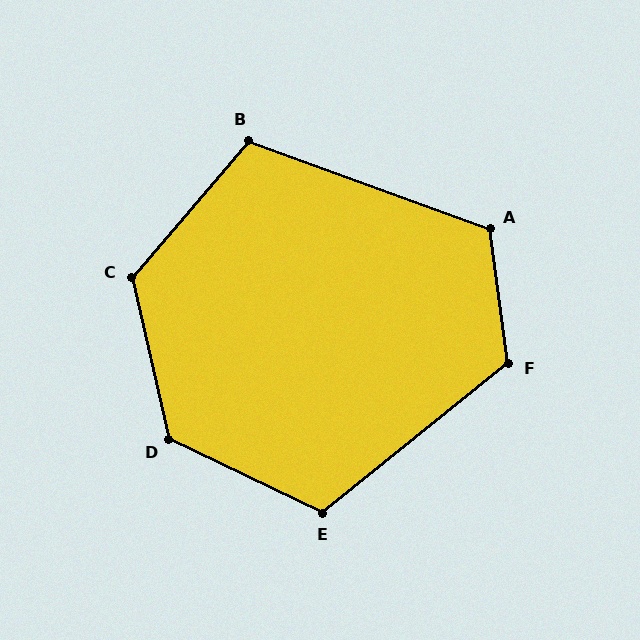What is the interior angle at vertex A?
Approximately 118 degrees (obtuse).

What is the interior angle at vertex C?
Approximately 127 degrees (obtuse).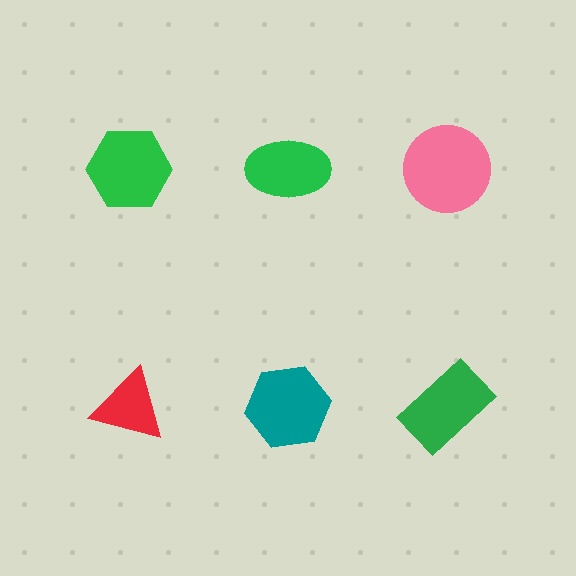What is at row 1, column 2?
A green ellipse.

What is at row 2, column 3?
A green rectangle.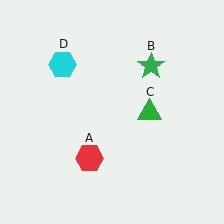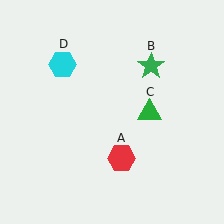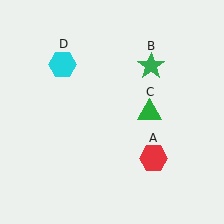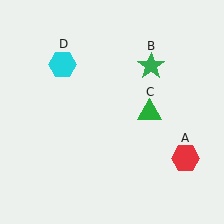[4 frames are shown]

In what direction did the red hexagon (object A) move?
The red hexagon (object A) moved right.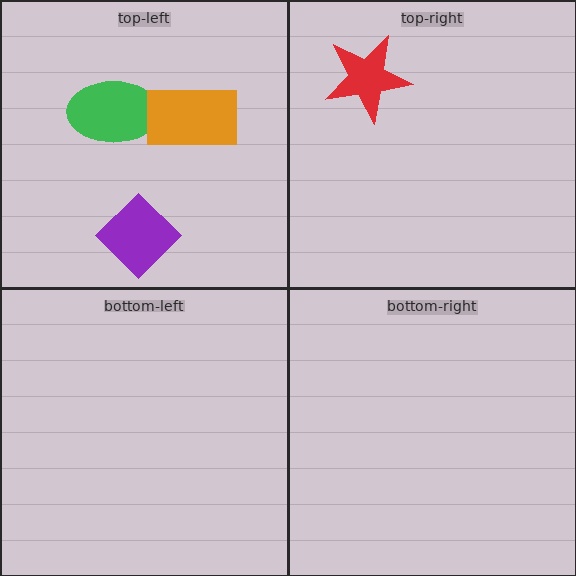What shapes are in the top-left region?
The purple diamond, the green ellipse, the orange rectangle.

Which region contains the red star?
The top-right region.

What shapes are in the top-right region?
The red star.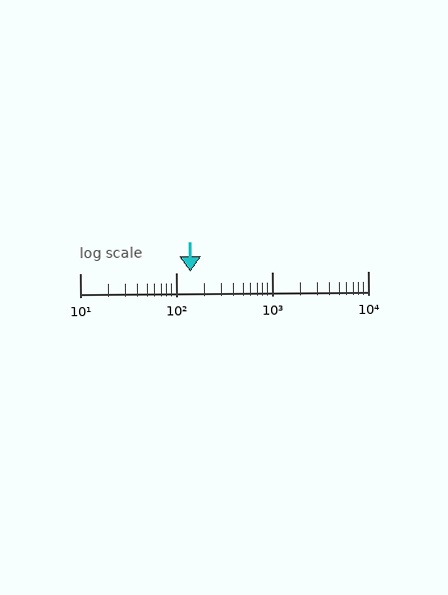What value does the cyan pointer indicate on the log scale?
The pointer indicates approximately 140.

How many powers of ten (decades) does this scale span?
The scale spans 3 decades, from 10 to 10000.